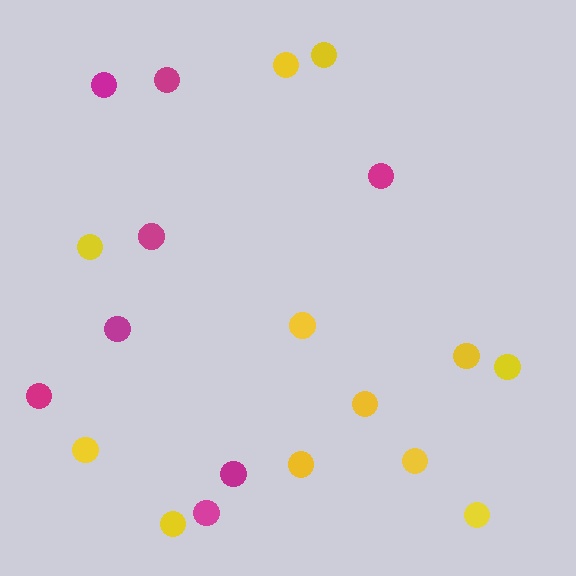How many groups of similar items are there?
There are 2 groups: one group of magenta circles (8) and one group of yellow circles (12).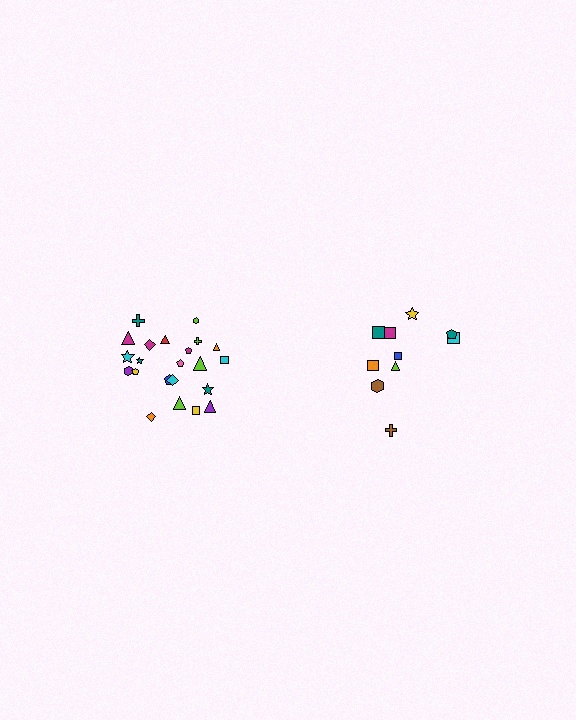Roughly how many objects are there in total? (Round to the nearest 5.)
Roughly 30 objects in total.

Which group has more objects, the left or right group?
The left group.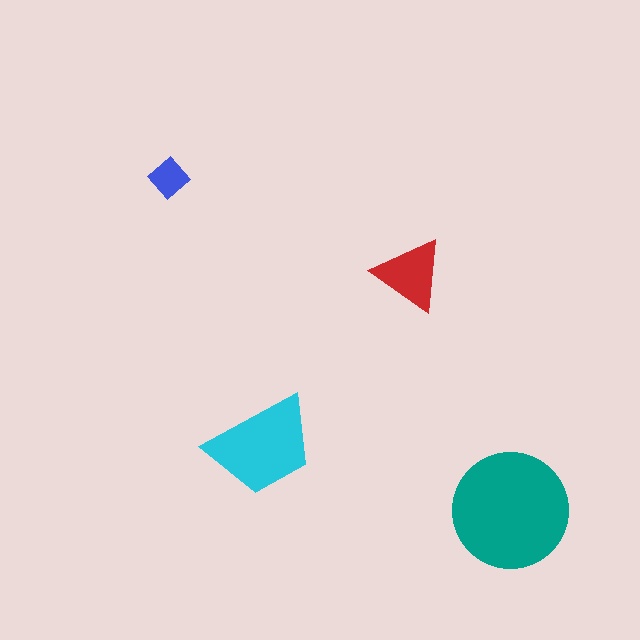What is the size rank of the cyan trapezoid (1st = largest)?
2nd.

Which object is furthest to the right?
The teal circle is rightmost.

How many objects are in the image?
There are 4 objects in the image.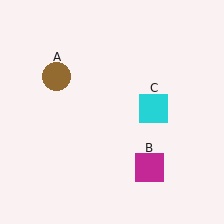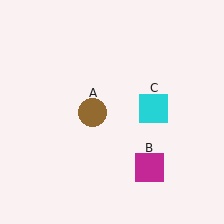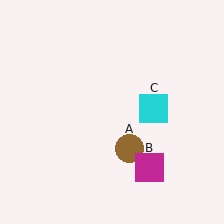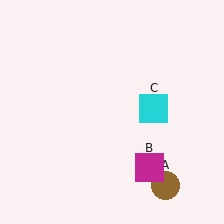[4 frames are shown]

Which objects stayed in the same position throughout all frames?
Magenta square (object B) and cyan square (object C) remained stationary.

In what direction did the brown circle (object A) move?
The brown circle (object A) moved down and to the right.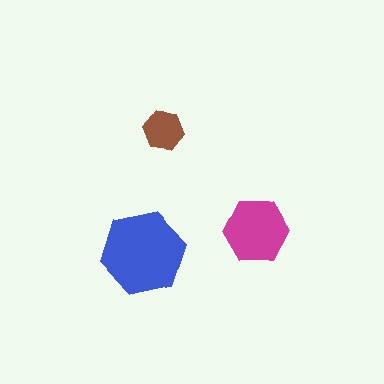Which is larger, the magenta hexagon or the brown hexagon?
The magenta one.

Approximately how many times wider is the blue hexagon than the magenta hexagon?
About 1.5 times wider.